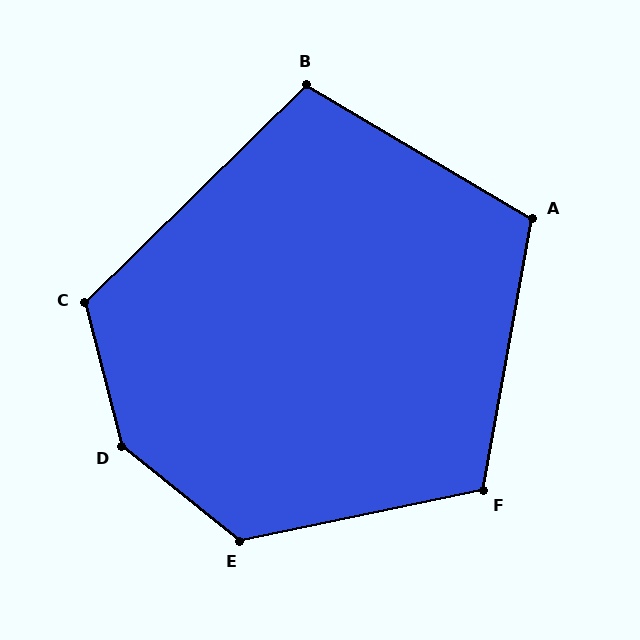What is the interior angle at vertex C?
Approximately 120 degrees (obtuse).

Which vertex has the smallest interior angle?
B, at approximately 105 degrees.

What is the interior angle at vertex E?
Approximately 129 degrees (obtuse).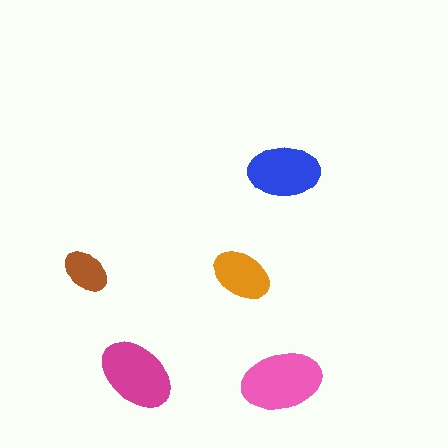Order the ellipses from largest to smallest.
the pink one, the magenta one, the blue one, the orange one, the brown one.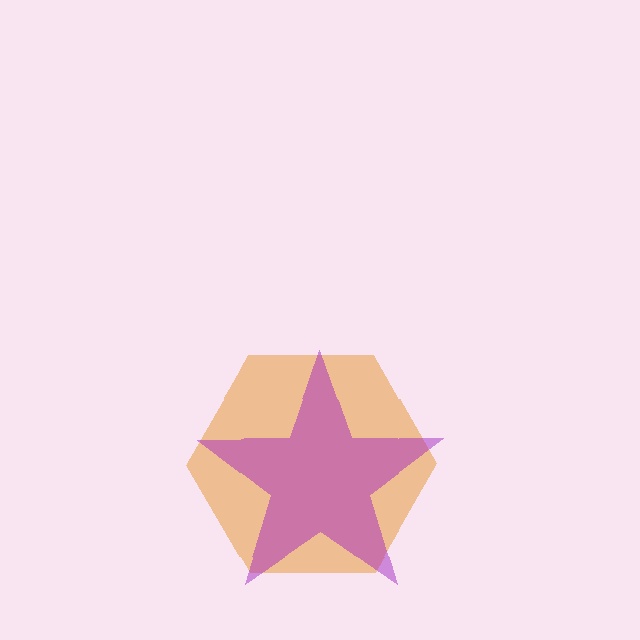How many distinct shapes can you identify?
There are 2 distinct shapes: an orange hexagon, a purple star.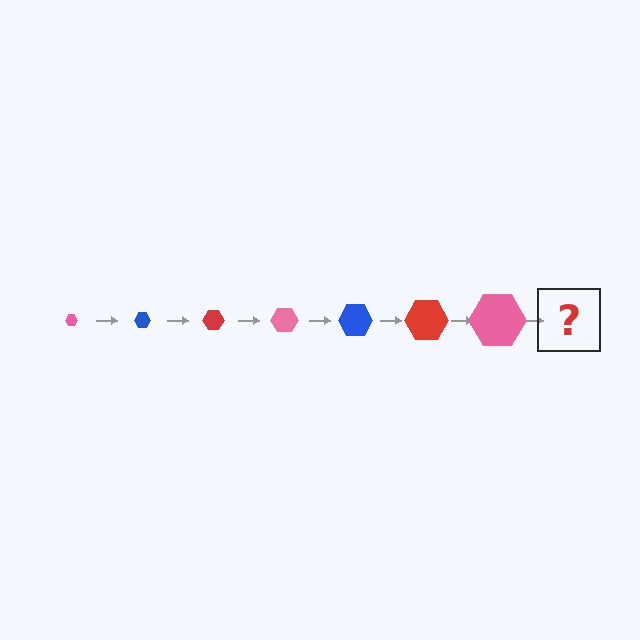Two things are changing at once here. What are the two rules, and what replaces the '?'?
The two rules are that the hexagon grows larger each step and the color cycles through pink, blue, and red. The '?' should be a blue hexagon, larger than the previous one.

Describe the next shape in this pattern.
It should be a blue hexagon, larger than the previous one.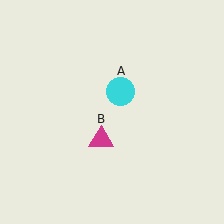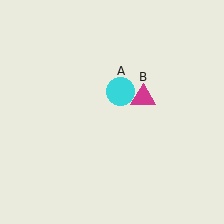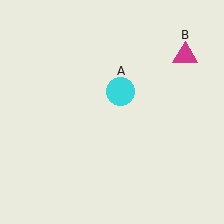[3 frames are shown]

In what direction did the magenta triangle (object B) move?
The magenta triangle (object B) moved up and to the right.